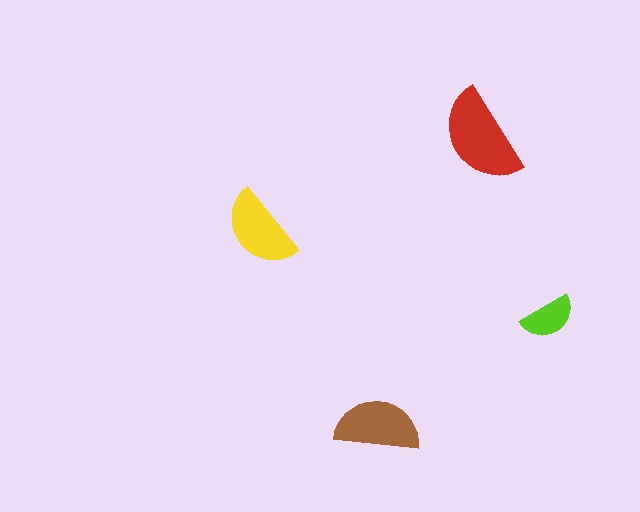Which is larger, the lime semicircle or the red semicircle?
The red one.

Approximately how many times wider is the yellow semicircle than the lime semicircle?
About 1.5 times wider.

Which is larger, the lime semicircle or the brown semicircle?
The brown one.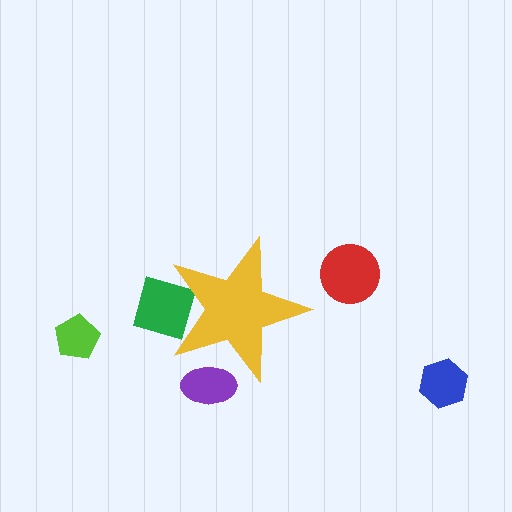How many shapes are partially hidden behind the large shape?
2 shapes are partially hidden.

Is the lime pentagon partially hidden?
No, the lime pentagon is fully visible.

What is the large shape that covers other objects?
A yellow star.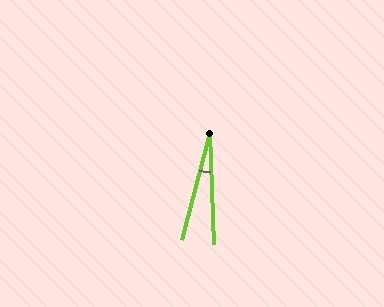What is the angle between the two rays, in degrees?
Approximately 17 degrees.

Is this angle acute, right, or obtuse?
It is acute.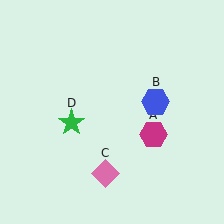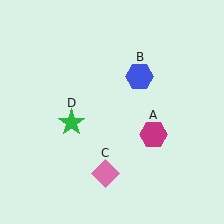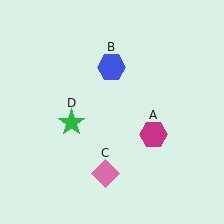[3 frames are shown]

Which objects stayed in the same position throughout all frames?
Magenta hexagon (object A) and pink diamond (object C) and green star (object D) remained stationary.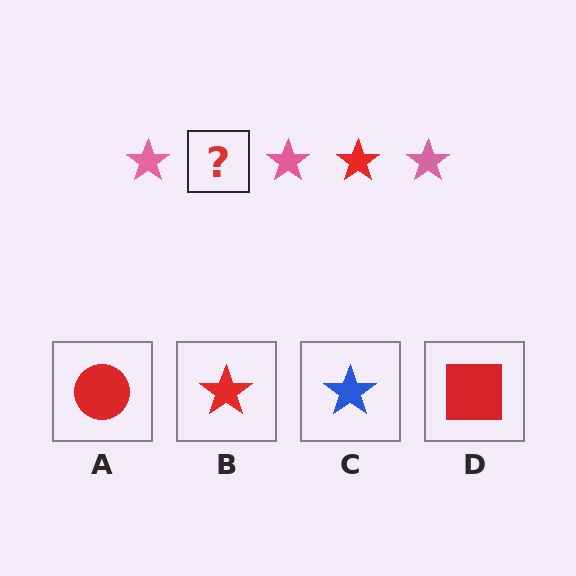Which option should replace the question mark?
Option B.